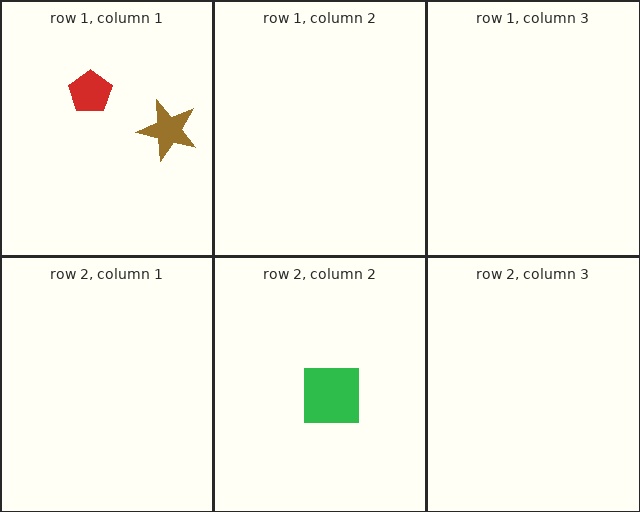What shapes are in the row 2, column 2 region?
The green square.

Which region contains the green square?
The row 2, column 2 region.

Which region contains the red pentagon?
The row 1, column 1 region.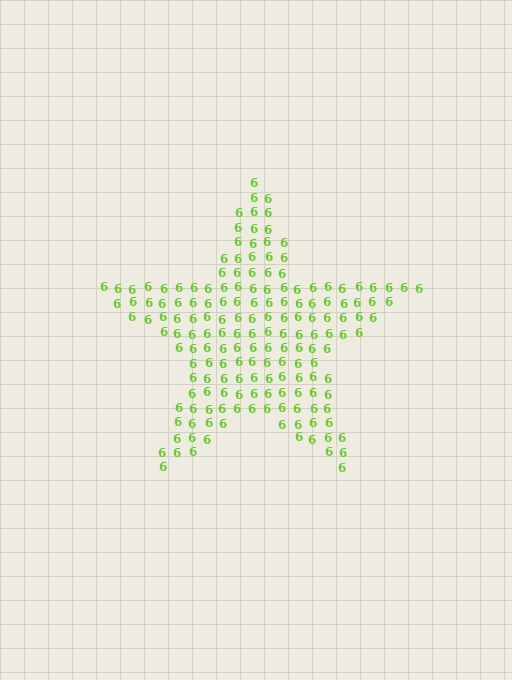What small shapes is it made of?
It is made of small digit 6's.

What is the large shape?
The large shape is a star.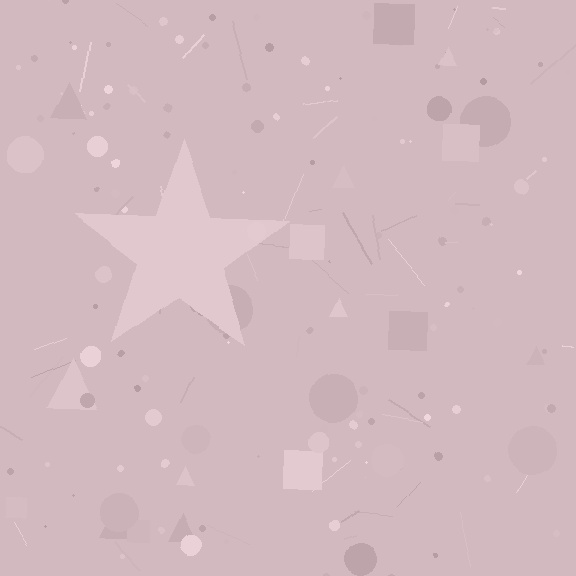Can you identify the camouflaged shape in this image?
The camouflaged shape is a star.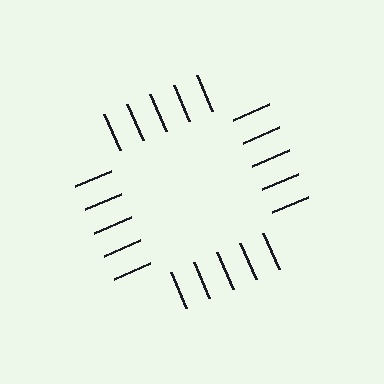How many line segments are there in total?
20 — 5 along each of the 4 edges.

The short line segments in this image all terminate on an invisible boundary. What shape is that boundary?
An illusory square — the line segments terminate on its edges but no continuous stroke is drawn.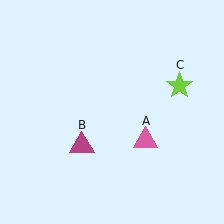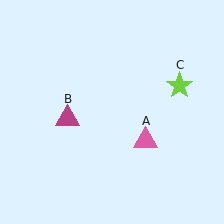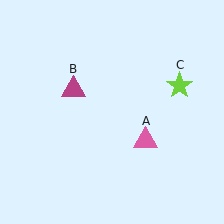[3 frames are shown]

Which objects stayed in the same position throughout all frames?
Pink triangle (object A) and lime star (object C) remained stationary.